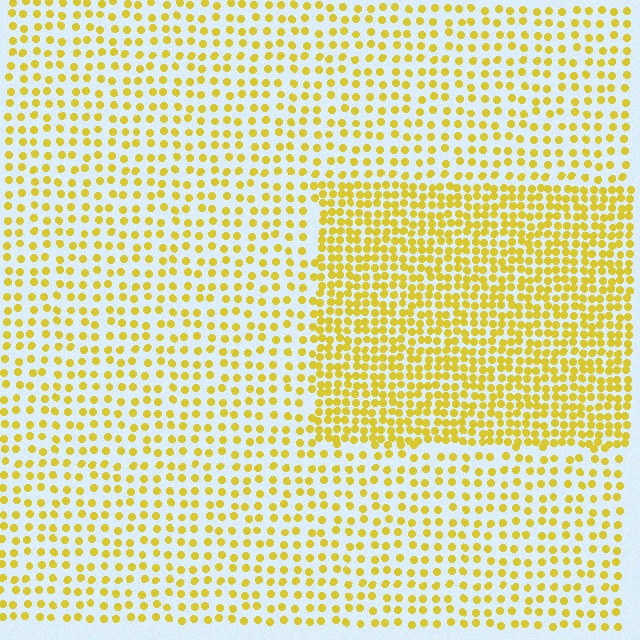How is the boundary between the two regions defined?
The boundary is defined by a change in element density (approximately 2.0x ratio). All elements are the same color, size, and shape.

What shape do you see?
I see a rectangle.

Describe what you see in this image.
The image contains small yellow elements arranged at two different densities. A rectangle-shaped region is visible where the elements are more densely packed than the surrounding area.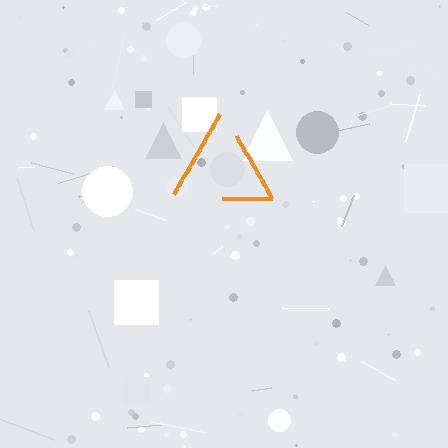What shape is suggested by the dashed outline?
The dashed outline suggests a triangle.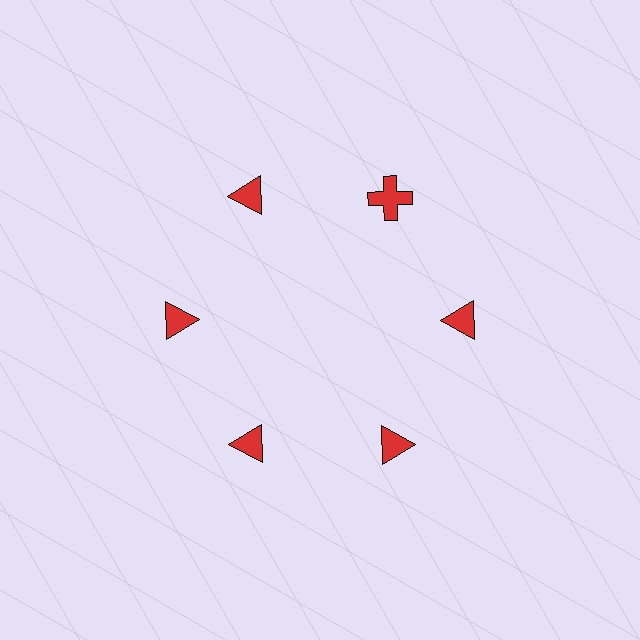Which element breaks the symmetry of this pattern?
The red cross at roughly the 1 o'clock position breaks the symmetry. All other shapes are red triangles.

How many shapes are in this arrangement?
There are 6 shapes arranged in a ring pattern.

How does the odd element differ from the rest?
It has a different shape: cross instead of triangle.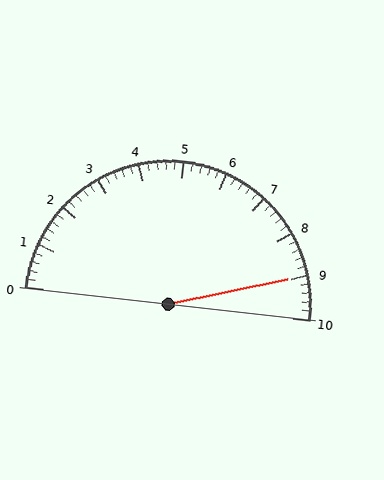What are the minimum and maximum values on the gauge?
The gauge ranges from 0 to 10.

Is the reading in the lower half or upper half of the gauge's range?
The reading is in the upper half of the range (0 to 10).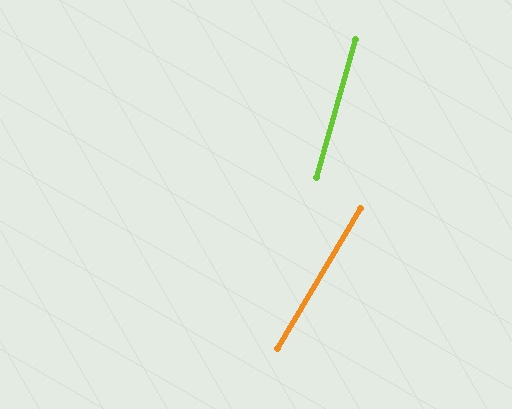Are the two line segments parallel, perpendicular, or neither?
Neither parallel nor perpendicular — they differ by about 15°.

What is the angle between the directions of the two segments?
Approximately 15 degrees.